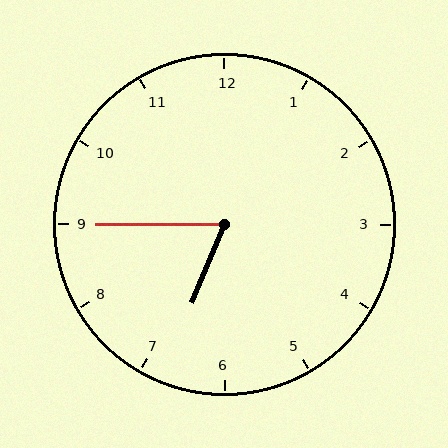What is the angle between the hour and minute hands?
Approximately 68 degrees.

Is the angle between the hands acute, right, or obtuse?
It is acute.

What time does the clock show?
6:45.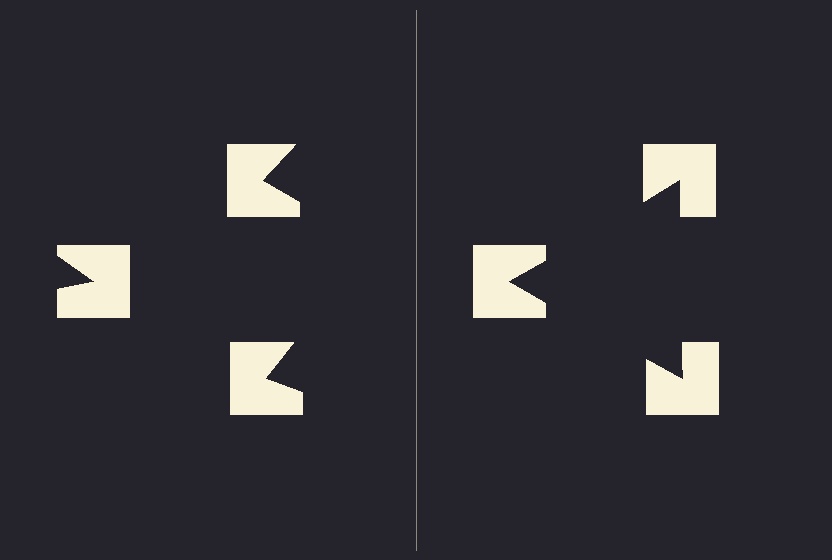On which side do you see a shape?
An illusory triangle appears on the right side. On the left side the wedge cuts are rotated, so no coherent shape forms.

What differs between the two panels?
The notched squares are positioned identically on both sides; only the wedge orientations differ. On the right they align to a triangle; on the left they are misaligned.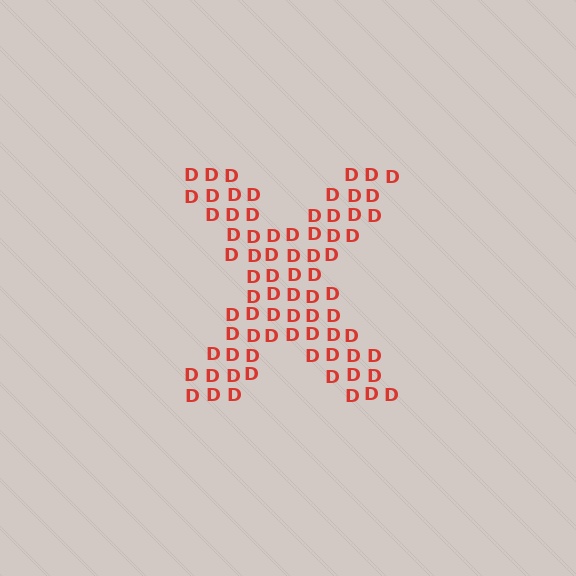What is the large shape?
The large shape is the letter X.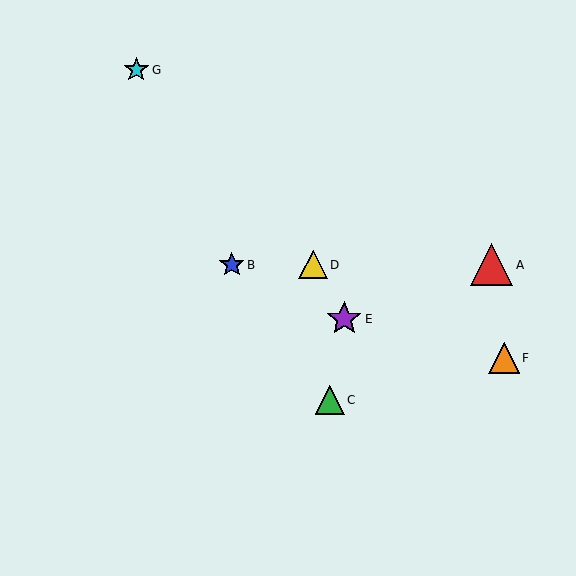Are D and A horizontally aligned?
Yes, both are at y≈265.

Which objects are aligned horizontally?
Objects A, B, D are aligned horizontally.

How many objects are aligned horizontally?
3 objects (A, B, D) are aligned horizontally.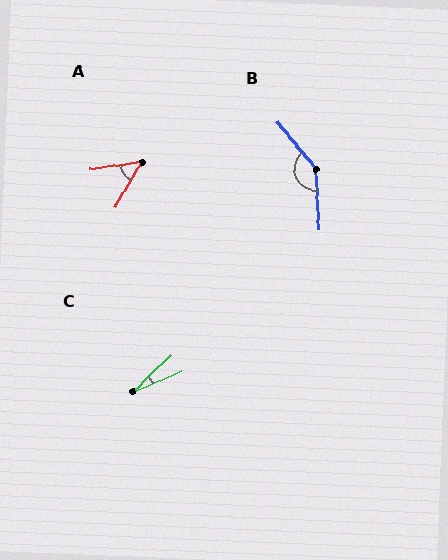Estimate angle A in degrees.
Approximately 51 degrees.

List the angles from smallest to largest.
C (21°), A (51°), B (143°).